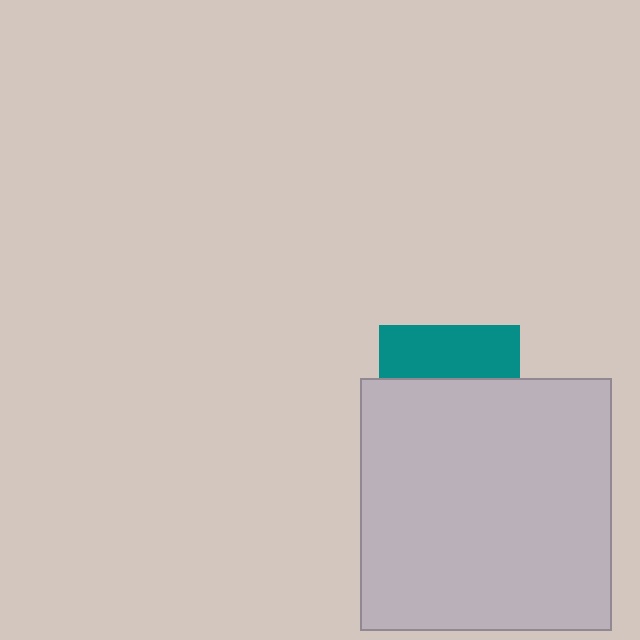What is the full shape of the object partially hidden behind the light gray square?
The partially hidden object is a teal square.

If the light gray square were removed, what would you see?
You would see the complete teal square.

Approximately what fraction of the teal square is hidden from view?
Roughly 63% of the teal square is hidden behind the light gray square.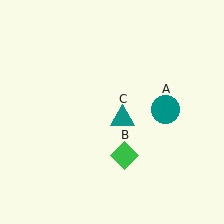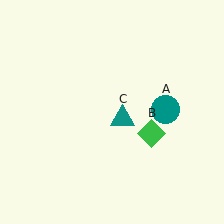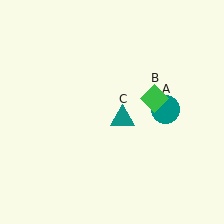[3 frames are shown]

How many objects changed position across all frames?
1 object changed position: green diamond (object B).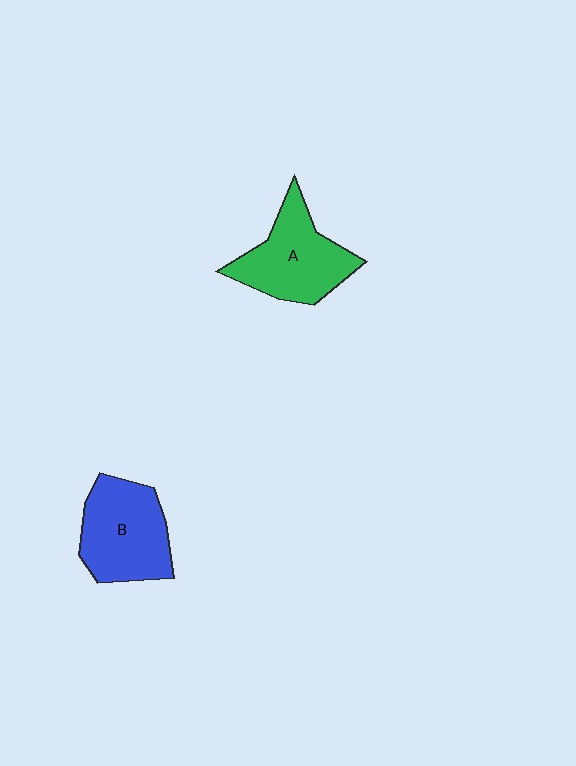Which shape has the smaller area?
Shape A (green).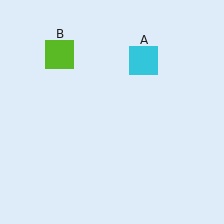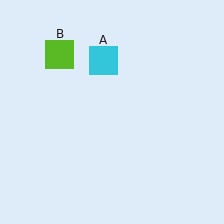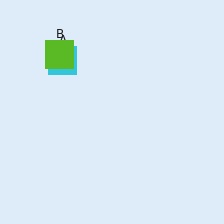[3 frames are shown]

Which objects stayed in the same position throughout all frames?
Lime square (object B) remained stationary.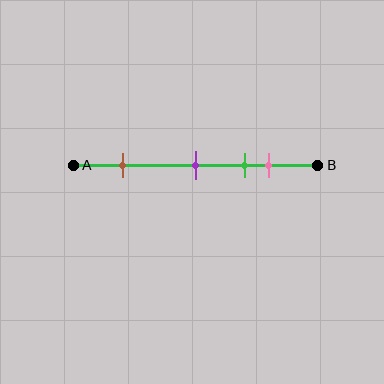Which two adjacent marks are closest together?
The green and pink marks are the closest adjacent pair.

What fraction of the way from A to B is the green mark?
The green mark is approximately 70% (0.7) of the way from A to B.